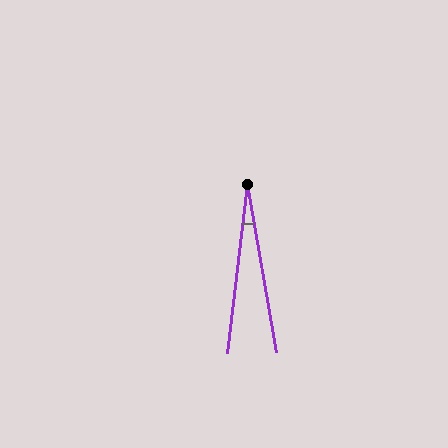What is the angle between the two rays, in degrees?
Approximately 17 degrees.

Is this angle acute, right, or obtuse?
It is acute.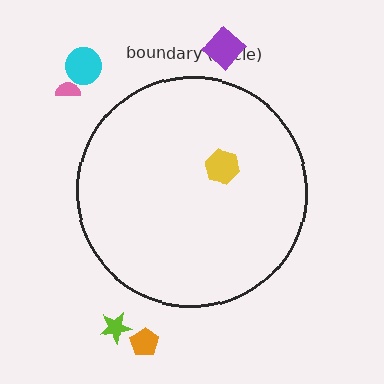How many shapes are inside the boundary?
1 inside, 5 outside.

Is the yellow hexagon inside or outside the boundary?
Inside.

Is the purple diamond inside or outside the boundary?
Outside.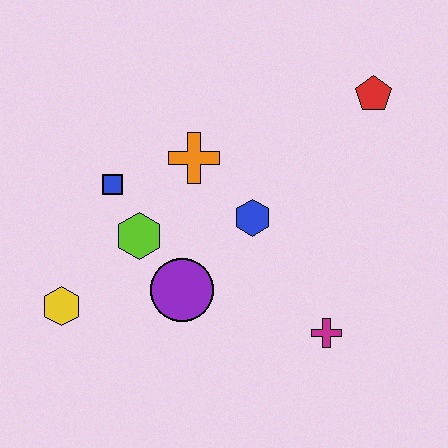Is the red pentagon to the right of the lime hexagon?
Yes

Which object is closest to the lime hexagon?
The blue square is closest to the lime hexagon.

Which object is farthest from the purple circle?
The red pentagon is farthest from the purple circle.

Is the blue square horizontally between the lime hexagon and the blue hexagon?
No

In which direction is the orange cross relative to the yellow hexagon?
The orange cross is above the yellow hexagon.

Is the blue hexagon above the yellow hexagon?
Yes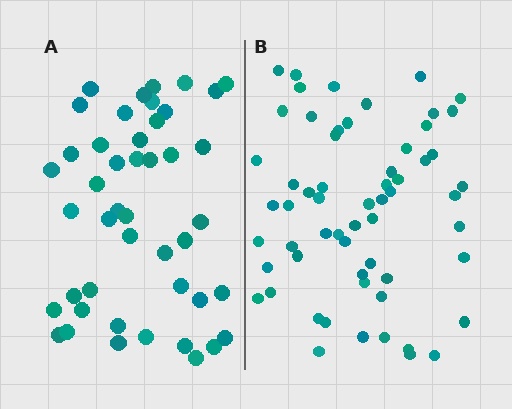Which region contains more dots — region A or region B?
Region B (the right region) has more dots.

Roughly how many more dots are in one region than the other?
Region B has approximately 15 more dots than region A.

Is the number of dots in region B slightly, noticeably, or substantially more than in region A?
Region B has noticeably more, but not dramatically so. The ratio is roughly 1.3 to 1.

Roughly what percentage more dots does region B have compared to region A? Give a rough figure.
About 35% more.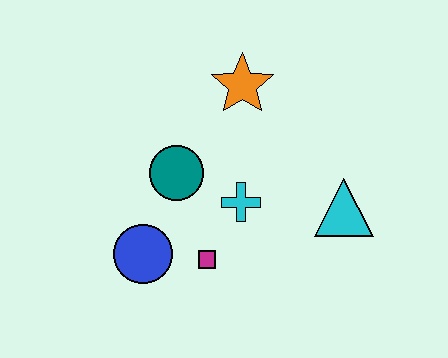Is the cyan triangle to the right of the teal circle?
Yes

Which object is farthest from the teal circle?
The cyan triangle is farthest from the teal circle.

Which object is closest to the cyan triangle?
The cyan cross is closest to the cyan triangle.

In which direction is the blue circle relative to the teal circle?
The blue circle is below the teal circle.